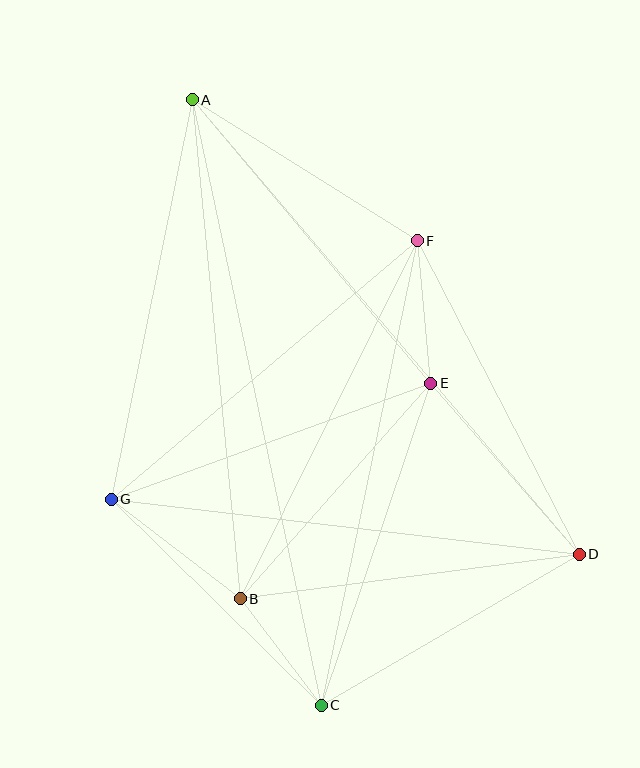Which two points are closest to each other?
Points B and C are closest to each other.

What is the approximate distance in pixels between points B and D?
The distance between B and D is approximately 342 pixels.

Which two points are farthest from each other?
Points A and C are farthest from each other.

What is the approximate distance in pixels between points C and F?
The distance between C and F is approximately 474 pixels.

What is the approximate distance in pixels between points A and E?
The distance between A and E is approximately 370 pixels.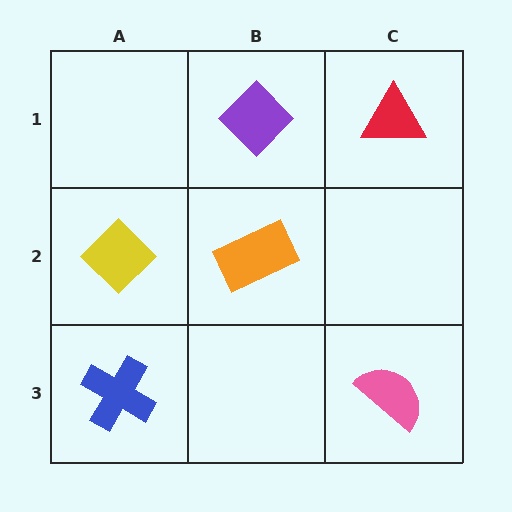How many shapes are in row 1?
2 shapes.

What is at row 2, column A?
A yellow diamond.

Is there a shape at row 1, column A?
No, that cell is empty.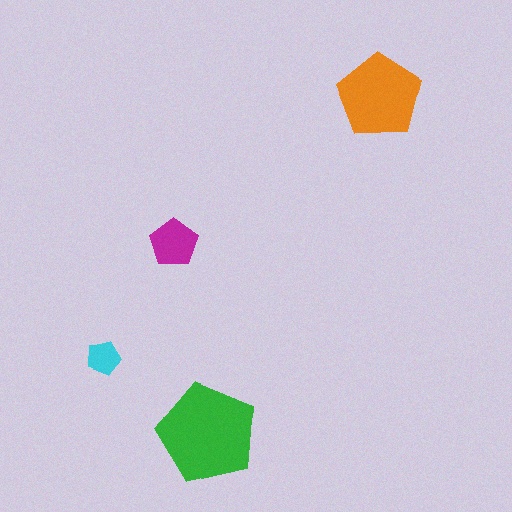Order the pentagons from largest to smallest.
the green one, the orange one, the magenta one, the cyan one.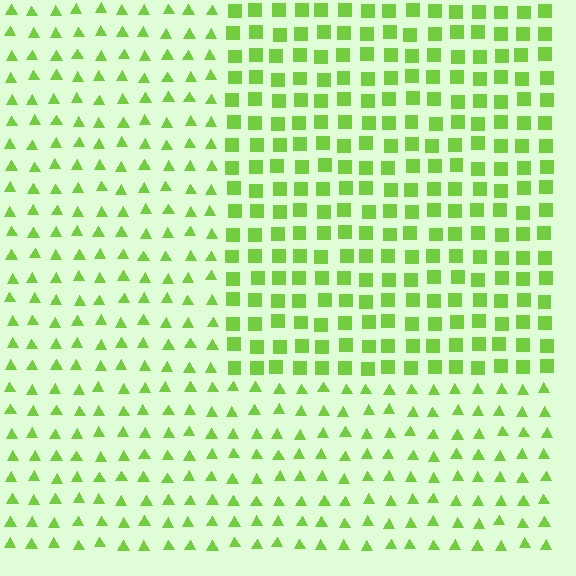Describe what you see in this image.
The image is filled with small lime elements arranged in a uniform grid. A rectangle-shaped region contains squares, while the surrounding area contains triangles. The boundary is defined purely by the change in element shape.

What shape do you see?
I see a rectangle.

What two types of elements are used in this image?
The image uses squares inside the rectangle region and triangles outside it.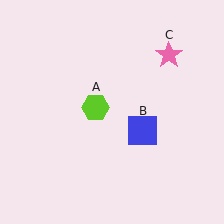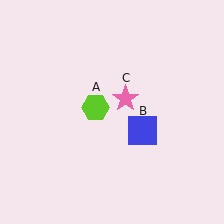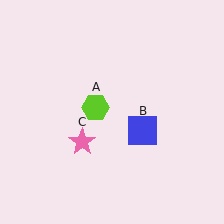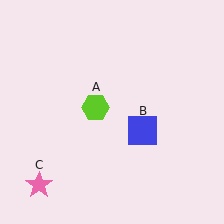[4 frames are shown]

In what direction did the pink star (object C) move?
The pink star (object C) moved down and to the left.